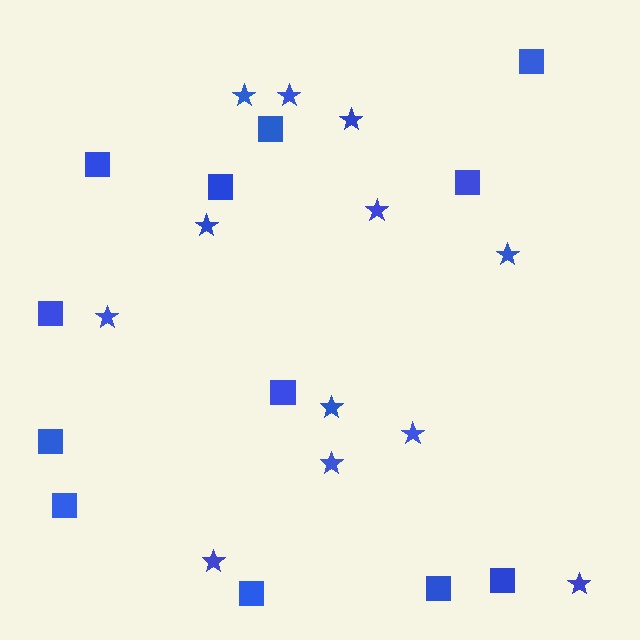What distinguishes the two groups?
There are 2 groups: one group of squares (12) and one group of stars (12).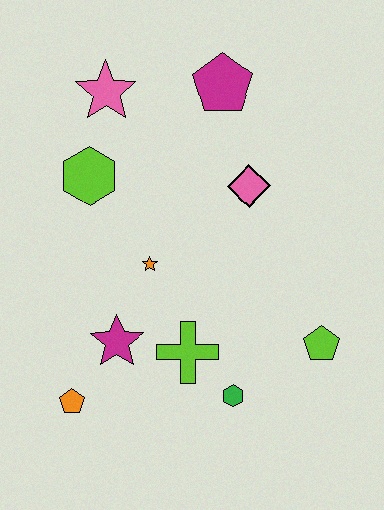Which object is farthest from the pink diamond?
The orange pentagon is farthest from the pink diamond.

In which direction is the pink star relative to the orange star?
The pink star is above the orange star.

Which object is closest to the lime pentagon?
The green hexagon is closest to the lime pentagon.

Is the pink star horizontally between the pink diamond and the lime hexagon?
Yes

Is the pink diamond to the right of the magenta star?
Yes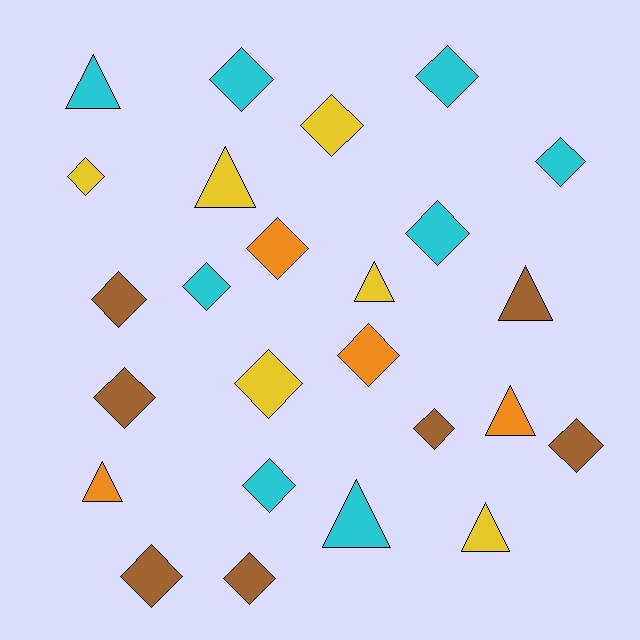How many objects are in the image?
There are 25 objects.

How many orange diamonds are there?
There are 2 orange diamonds.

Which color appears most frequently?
Cyan, with 8 objects.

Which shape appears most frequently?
Diamond, with 17 objects.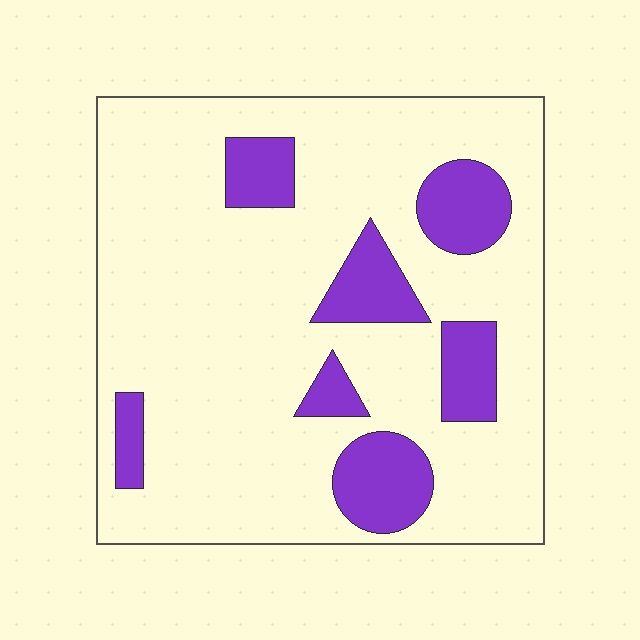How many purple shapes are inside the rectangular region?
7.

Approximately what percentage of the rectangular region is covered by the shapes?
Approximately 20%.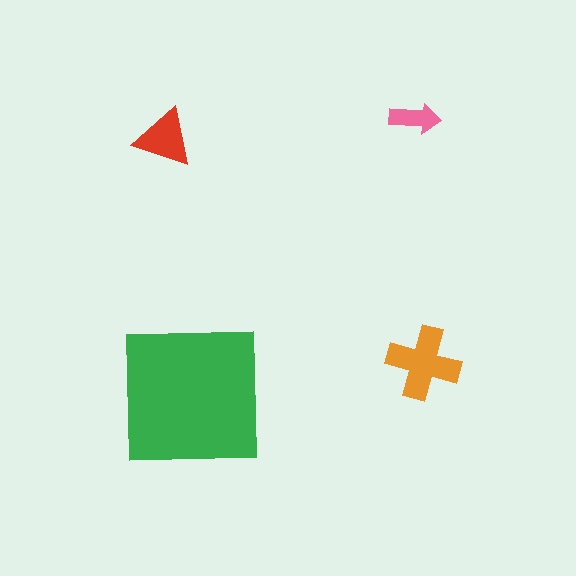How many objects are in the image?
There are 4 objects in the image.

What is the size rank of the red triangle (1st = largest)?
3rd.